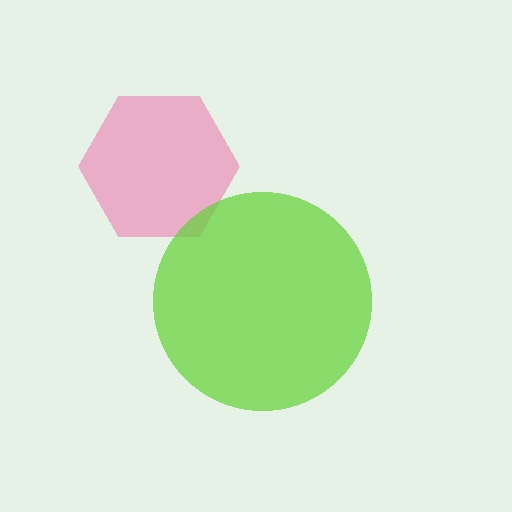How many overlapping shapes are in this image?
There are 2 overlapping shapes in the image.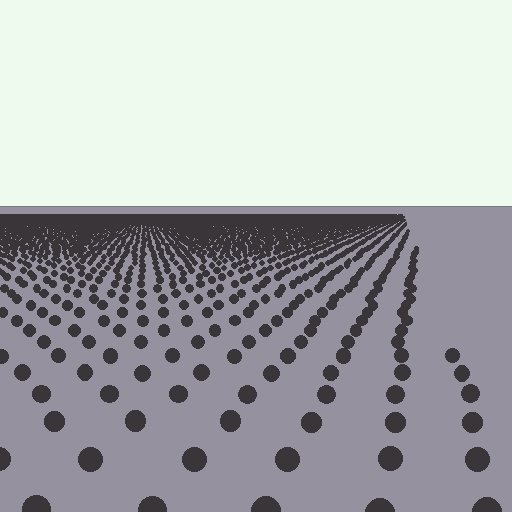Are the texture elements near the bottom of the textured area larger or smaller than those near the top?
Larger. Near the bottom, elements are closer to the viewer and appear at a bigger on-screen size.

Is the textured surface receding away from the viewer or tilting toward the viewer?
The surface is receding away from the viewer. Texture elements get smaller and denser toward the top.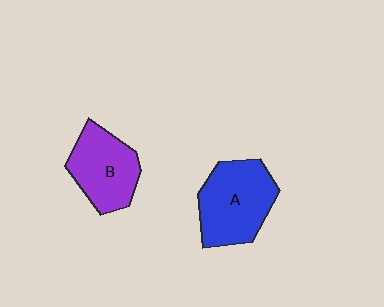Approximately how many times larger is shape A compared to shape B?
Approximately 1.2 times.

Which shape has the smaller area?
Shape B (purple).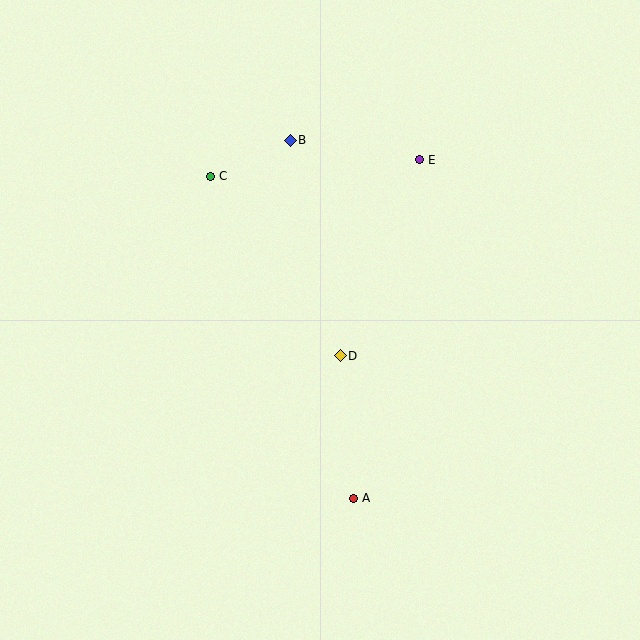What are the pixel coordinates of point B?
Point B is at (290, 140).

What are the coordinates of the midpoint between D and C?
The midpoint between D and C is at (275, 266).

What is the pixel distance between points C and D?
The distance between C and D is 221 pixels.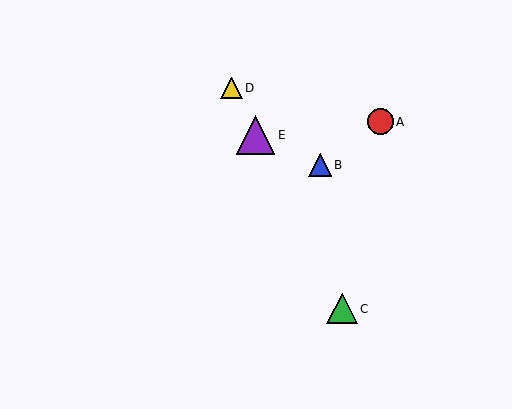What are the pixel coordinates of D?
Object D is at (232, 88).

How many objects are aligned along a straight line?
3 objects (C, D, E) are aligned along a straight line.